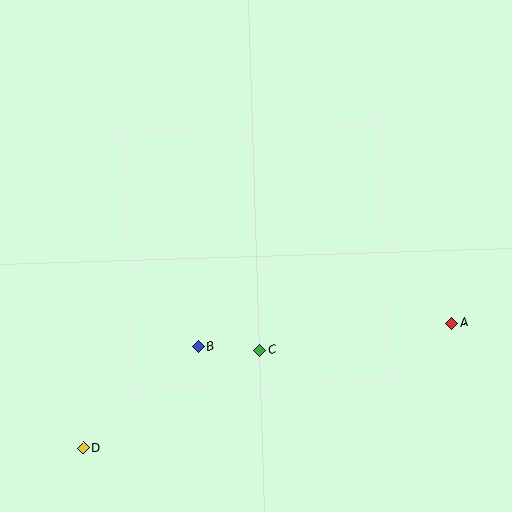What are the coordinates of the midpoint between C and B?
The midpoint between C and B is at (229, 348).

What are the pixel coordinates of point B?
Point B is at (198, 347).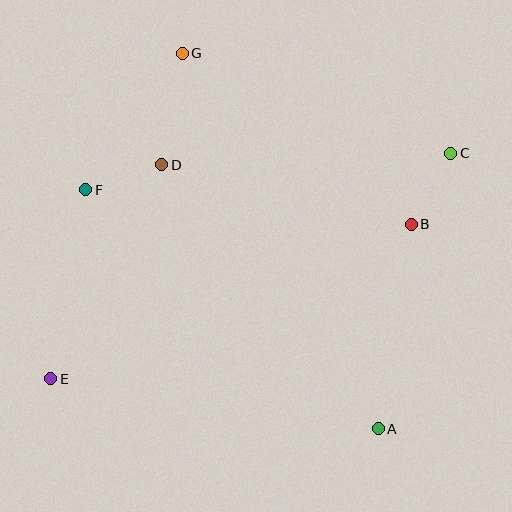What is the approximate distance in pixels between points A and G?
The distance between A and G is approximately 423 pixels.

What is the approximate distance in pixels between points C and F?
The distance between C and F is approximately 367 pixels.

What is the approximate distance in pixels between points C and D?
The distance between C and D is approximately 289 pixels.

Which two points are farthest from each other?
Points C and E are farthest from each other.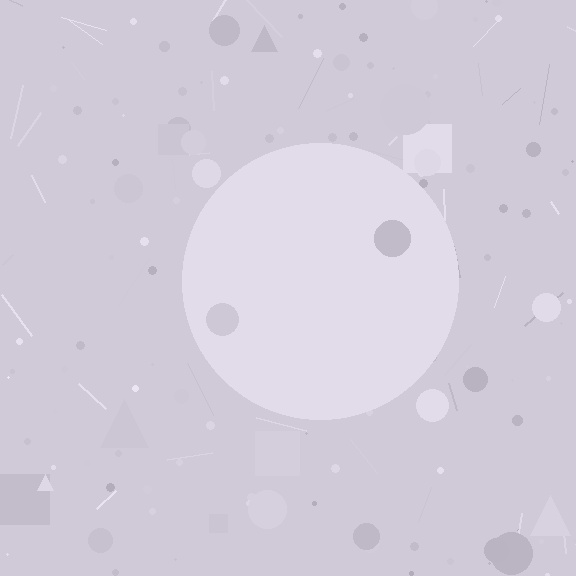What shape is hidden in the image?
A circle is hidden in the image.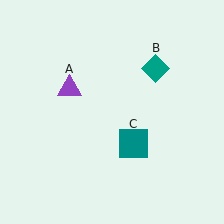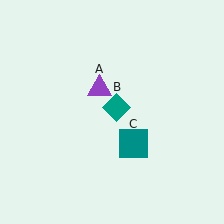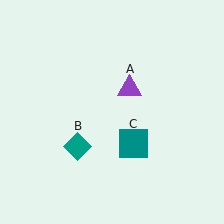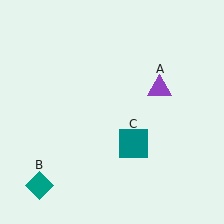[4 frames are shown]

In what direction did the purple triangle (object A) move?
The purple triangle (object A) moved right.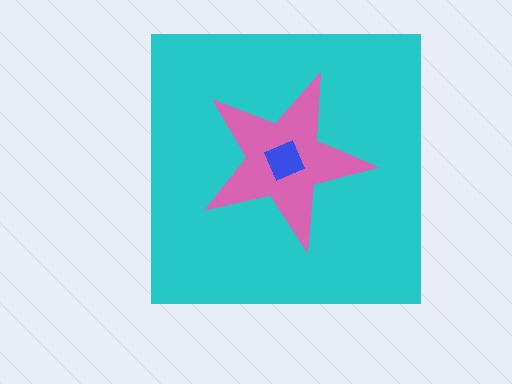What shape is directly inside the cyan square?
The pink star.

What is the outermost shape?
The cyan square.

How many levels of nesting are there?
3.